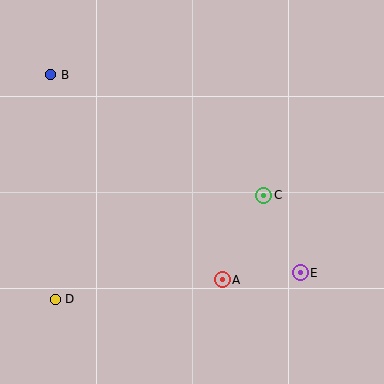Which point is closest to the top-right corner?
Point C is closest to the top-right corner.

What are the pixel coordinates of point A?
Point A is at (222, 280).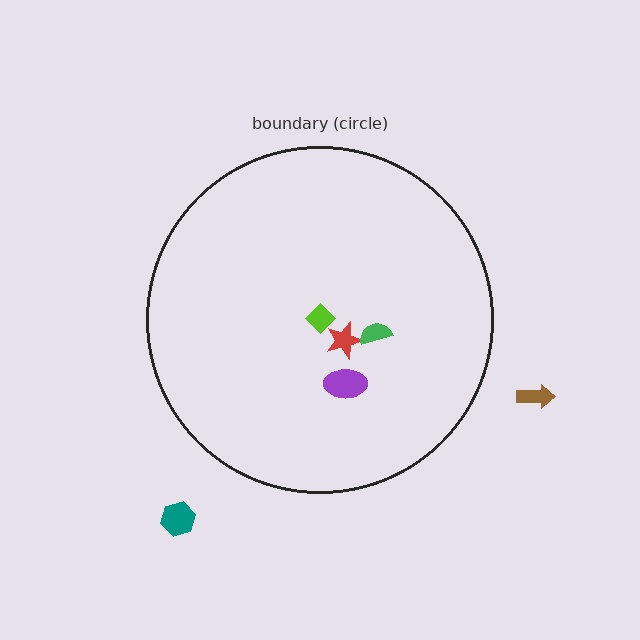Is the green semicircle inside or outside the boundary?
Inside.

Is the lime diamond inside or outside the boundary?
Inside.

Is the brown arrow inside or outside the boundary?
Outside.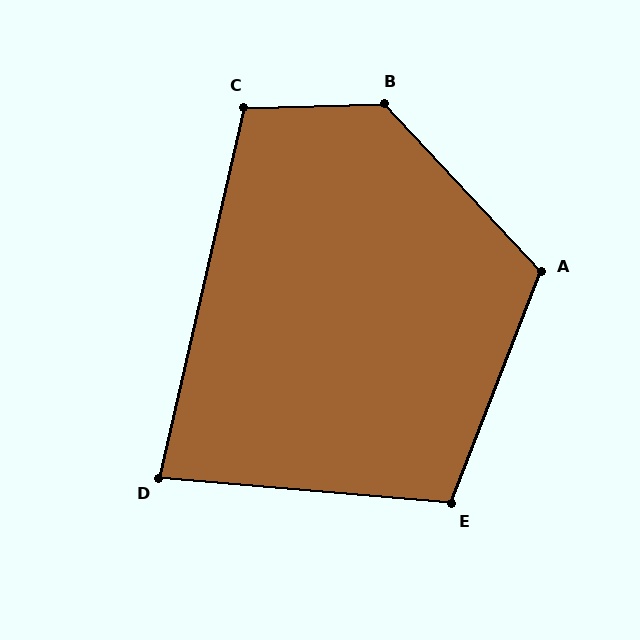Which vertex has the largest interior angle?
B, at approximately 131 degrees.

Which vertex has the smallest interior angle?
D, at approximately 82 degrees.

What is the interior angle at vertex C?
Approximately 105 degrees (obtuse).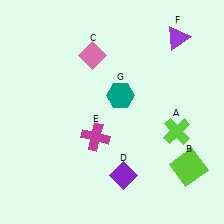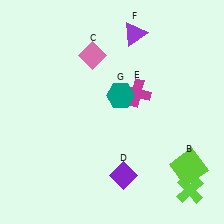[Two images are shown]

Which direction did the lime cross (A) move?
The lime cross (A) moved down.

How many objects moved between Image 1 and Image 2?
3 objects moved between the two images.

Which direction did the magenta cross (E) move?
The magenta cross (E) moved up.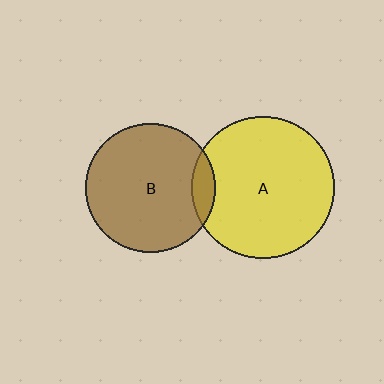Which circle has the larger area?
Circle A (yellow).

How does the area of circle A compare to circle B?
Approximately 1.2 times.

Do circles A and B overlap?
Yes.